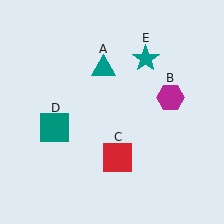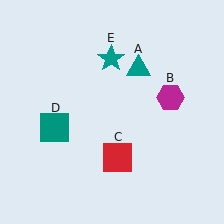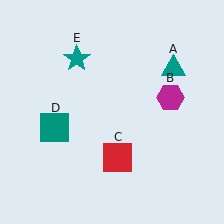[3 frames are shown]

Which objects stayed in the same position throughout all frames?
Magenta hexagon (object B) and red square (object C) and teal square (object D) remained stationary.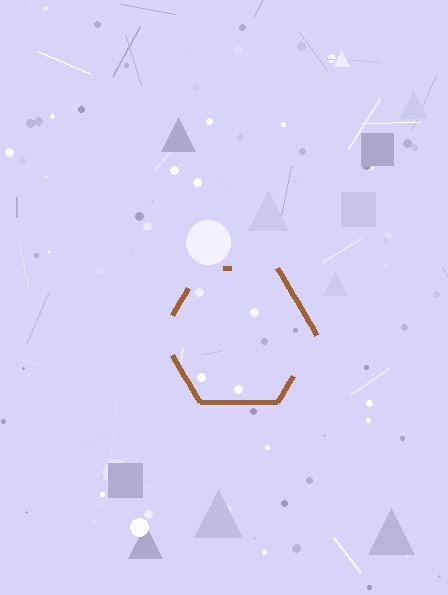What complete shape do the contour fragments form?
The contour fragments form a hexagon.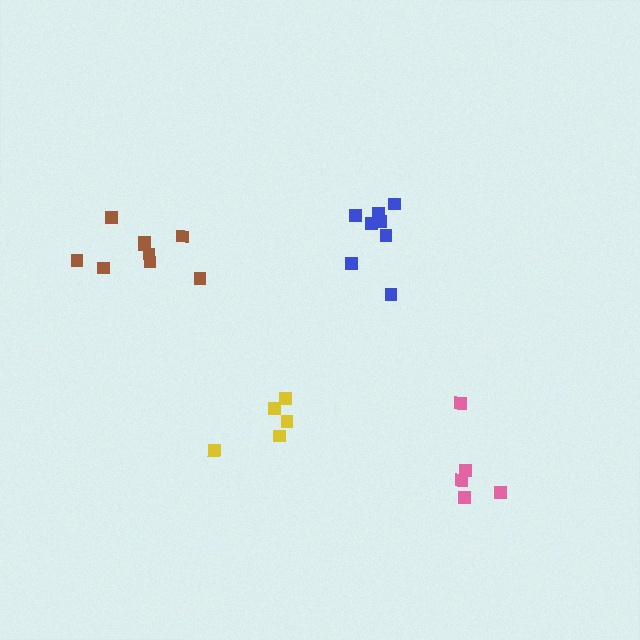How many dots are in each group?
Group 1: 5 dots, Group 2: 5 dots, Group 3: 9 dots, Group 4: 8 dots (27 total).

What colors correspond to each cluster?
The clusters are colored: pink, yellow, brown, blue.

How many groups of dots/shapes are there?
There are 4 groups.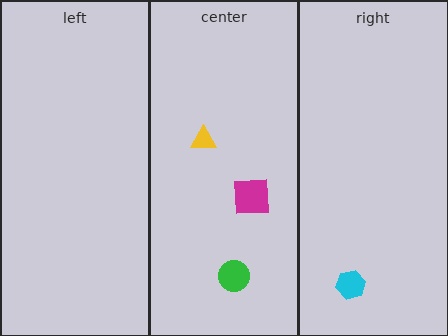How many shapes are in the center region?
3.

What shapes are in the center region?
The yellow triangle, the green circle, the magenta square.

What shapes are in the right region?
The cyan hexagon.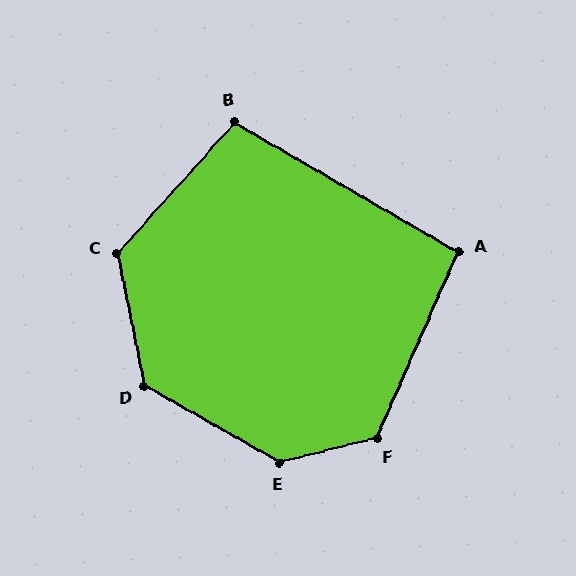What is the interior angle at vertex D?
Approximately 131 degrees (obtuse).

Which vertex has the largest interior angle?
E, at approximately 137 degrees.